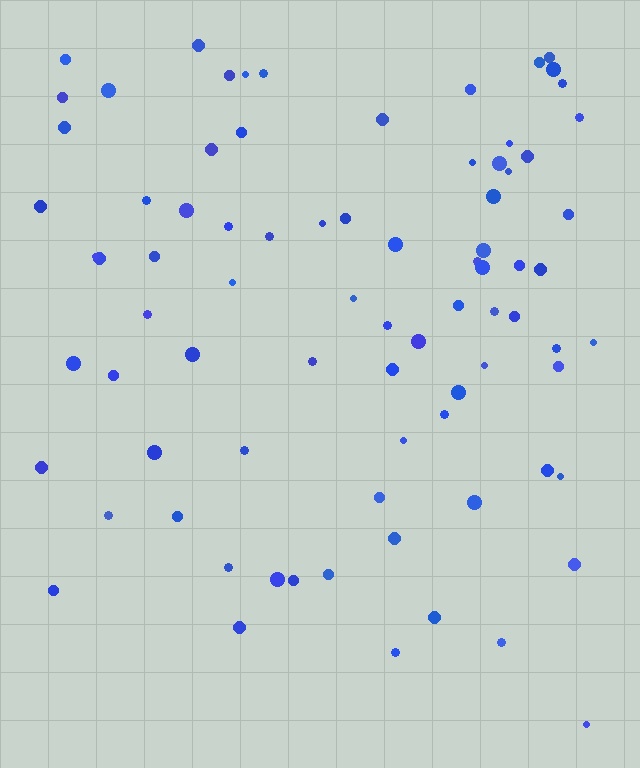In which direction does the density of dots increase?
From bottom to top, with the top side densest.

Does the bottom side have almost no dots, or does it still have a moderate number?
Still a moderate number, just noticeably fewer than the top.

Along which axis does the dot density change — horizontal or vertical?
Vertical.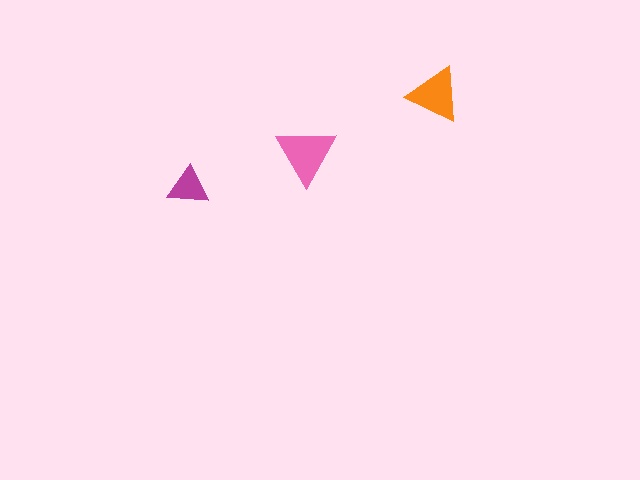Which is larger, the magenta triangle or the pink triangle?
The pink one.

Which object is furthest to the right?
The orange triangle is rightmost.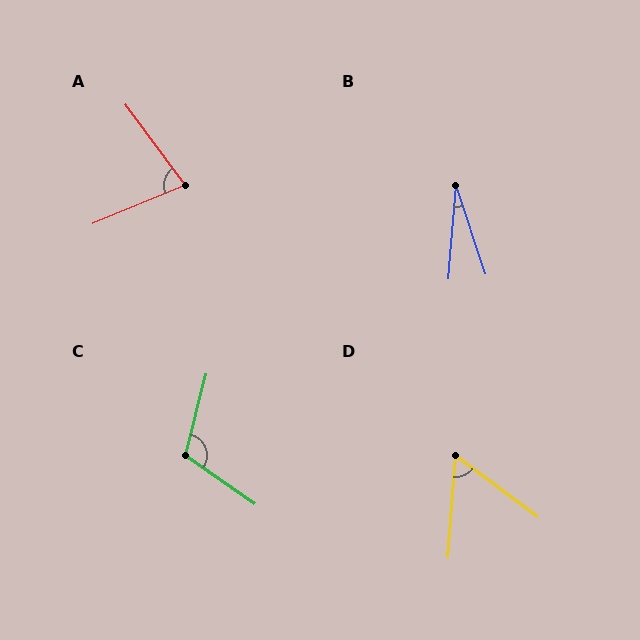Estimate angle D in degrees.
Approximately 58 degrees.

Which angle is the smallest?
B, at approximately 23 degrees.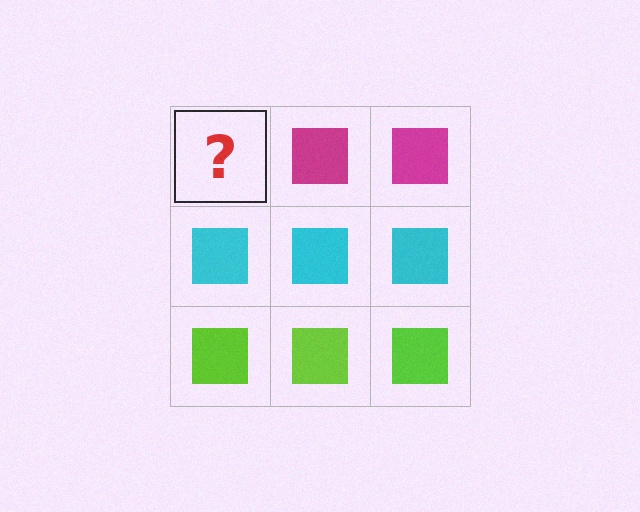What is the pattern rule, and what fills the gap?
The rule is that each row has a consistent color. The gap should be filled with a magenta square.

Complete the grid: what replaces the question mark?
The question mark should be replaced with a magenta square.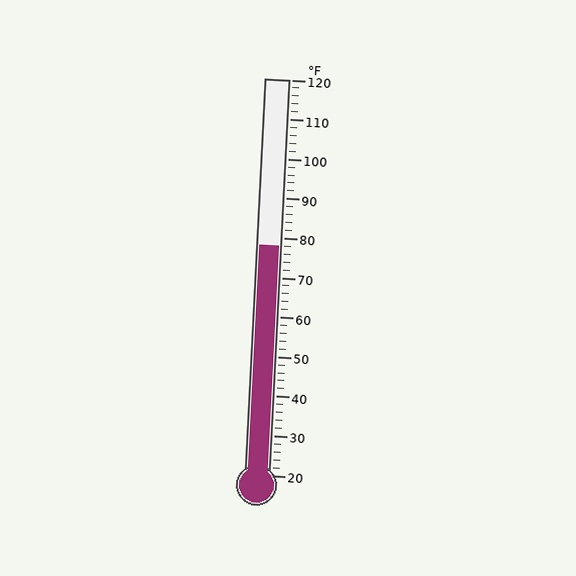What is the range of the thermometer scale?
The thermometer scale ranges from 20°F to 120°F.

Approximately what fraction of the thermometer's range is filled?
The thermometer is filled to approximately 60% of its range.